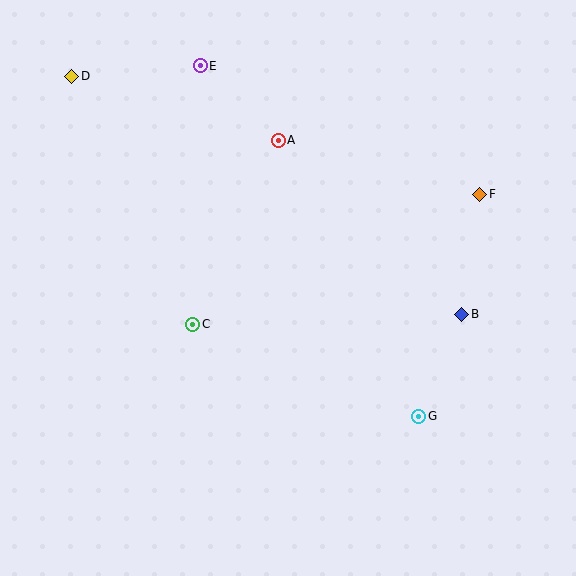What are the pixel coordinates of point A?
Point A is at (278, 140).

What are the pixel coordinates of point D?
Point D is at (72, 76).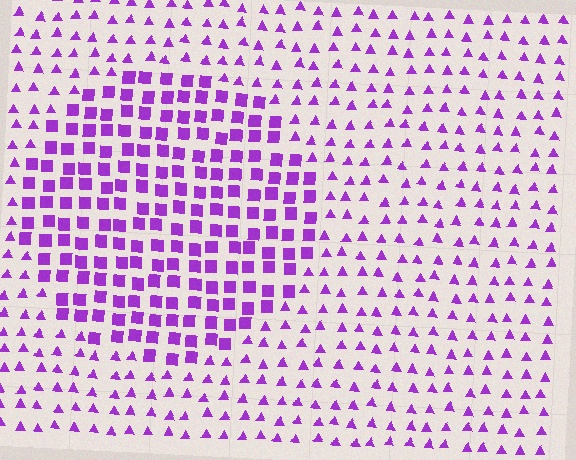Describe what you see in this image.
The image is filled with small purple elements arranged in a uniform grid. A circle-shaped region contains squares, while the surrounding area contains triangles. The boundary is defined purely by the change in element shape.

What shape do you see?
I see a circle.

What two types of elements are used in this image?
The image uses squares inside the circle region and triangles outside it.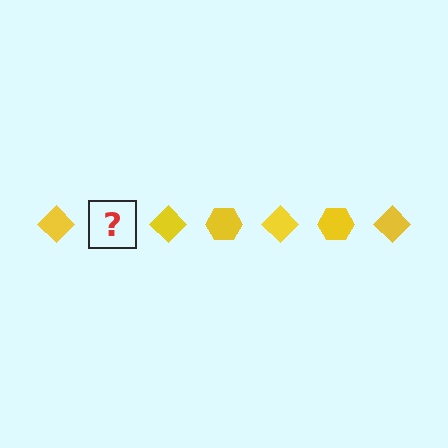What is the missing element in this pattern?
The missing element is a yellow hexagon.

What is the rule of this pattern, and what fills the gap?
The rule is that the pattern cycles through diamond, hexagon shapes in yellow. The gap should be filled with a yellow hexagon.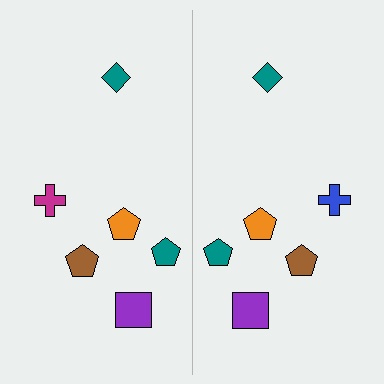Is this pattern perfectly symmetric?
No, the pattern is not perfectly symmetric. The blue cross on the right side breaks the symmetry — its mirror counterpart is magenta.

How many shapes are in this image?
There are 12 shapes in this image.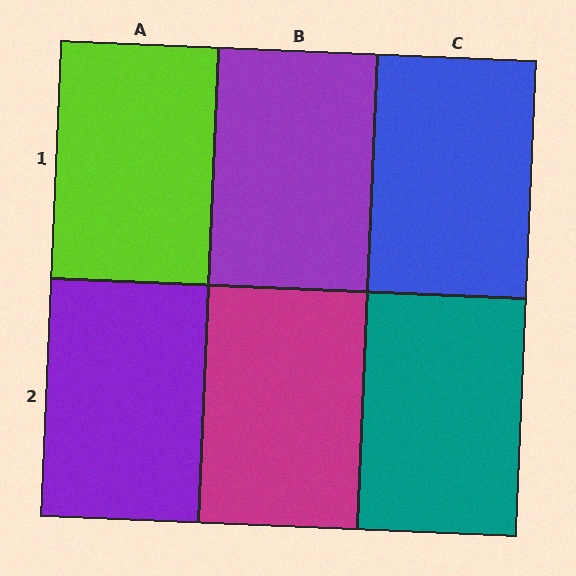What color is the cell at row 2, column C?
Teal.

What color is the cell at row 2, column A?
Purple.